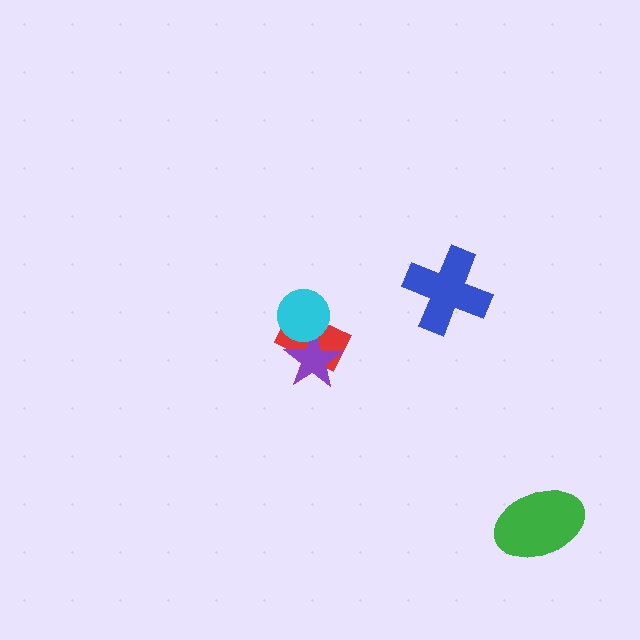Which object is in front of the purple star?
The cyan circle is in front of the purple star.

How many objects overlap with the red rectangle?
2 objects overlap with the red rectangle.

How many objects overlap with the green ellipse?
0 objects overlap with the green ellipse.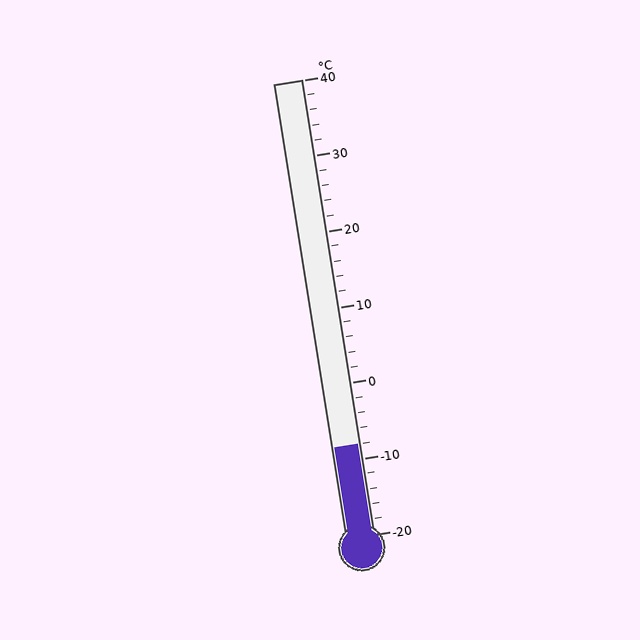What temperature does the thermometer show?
The thermometer shows approximately -8°C.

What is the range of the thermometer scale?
The thermometer scale ranges from -20°C to 40°C.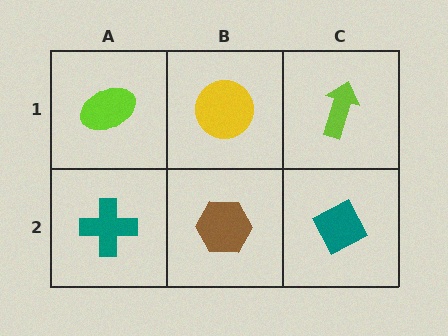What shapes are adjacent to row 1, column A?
A teal cross (row 2, column A), a yellow circle (row 1, column B).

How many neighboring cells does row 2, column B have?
3.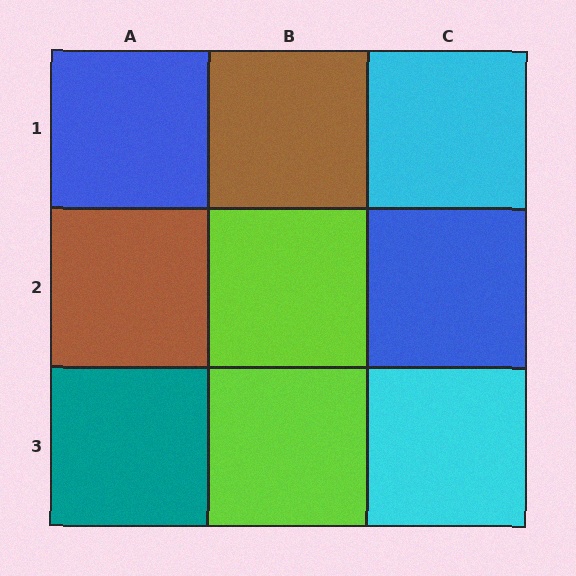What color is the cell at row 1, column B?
Brown.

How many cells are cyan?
2 cells are cyan.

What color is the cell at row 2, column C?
Blue.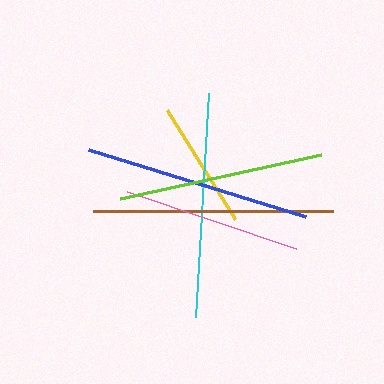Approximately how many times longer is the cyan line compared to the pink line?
The cyan line is approximately 1.3 times the length of the pink line.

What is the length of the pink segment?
The pink segment is approximately 179 pixels long.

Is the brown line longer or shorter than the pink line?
The brown line is longer than the pink line.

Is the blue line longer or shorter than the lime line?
The blue line is longer than the lime line.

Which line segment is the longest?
The brown line is the longest at approximately 240 pixels.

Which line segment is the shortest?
The yellow line is the shortest at approximately 128 pixels.